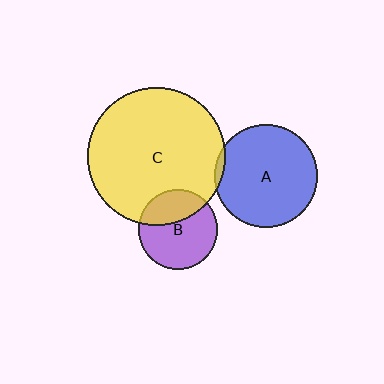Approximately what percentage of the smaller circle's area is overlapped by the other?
Approximately 5%.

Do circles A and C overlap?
Yes.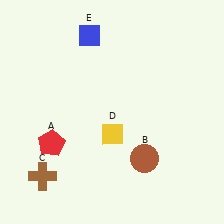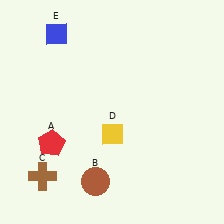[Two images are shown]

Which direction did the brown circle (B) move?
The brown circle (B) moved left.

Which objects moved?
The objects that moved are: the brown circle (B), the blue diamond (E).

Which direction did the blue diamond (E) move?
The blue diamond (E) moved left.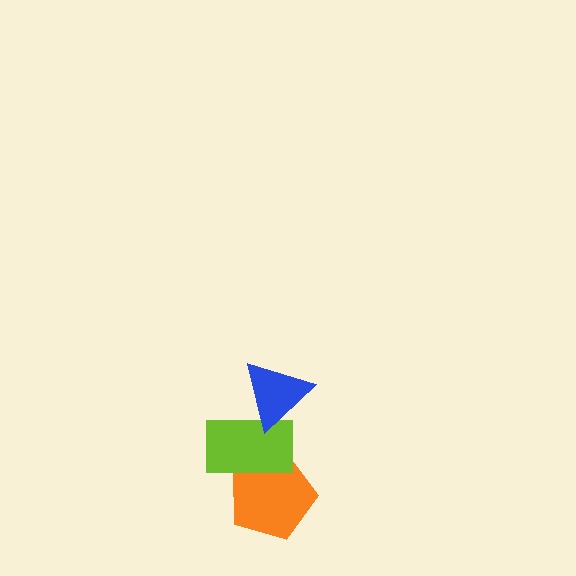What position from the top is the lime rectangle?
The lime rectangle is 2nd from the top.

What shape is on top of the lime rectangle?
The blue triangle is on top of the lime rectangle.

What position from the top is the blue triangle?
The blue triangle is 1st from the top.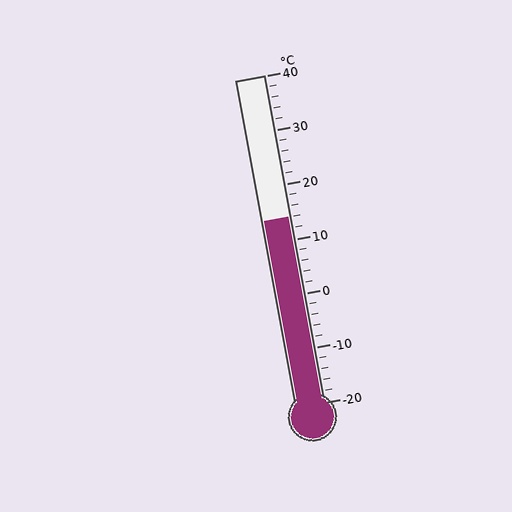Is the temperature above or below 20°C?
The temperature is below 20°C.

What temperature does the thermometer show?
The thermometer shows approximately 14°C.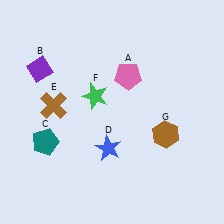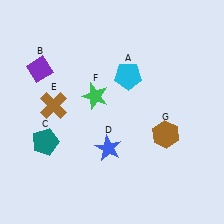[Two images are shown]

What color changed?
The pentagon (A) changed from pink in Image 1 to cyan in Image 2.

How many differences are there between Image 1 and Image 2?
There is 1 difference between the two images.